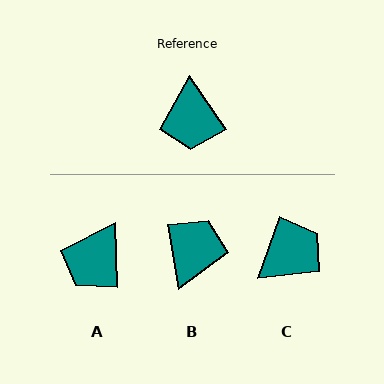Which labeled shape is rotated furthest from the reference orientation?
B, about 156 degrees away.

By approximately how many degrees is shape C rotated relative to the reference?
Approximately 126 degrees counter-clockwise.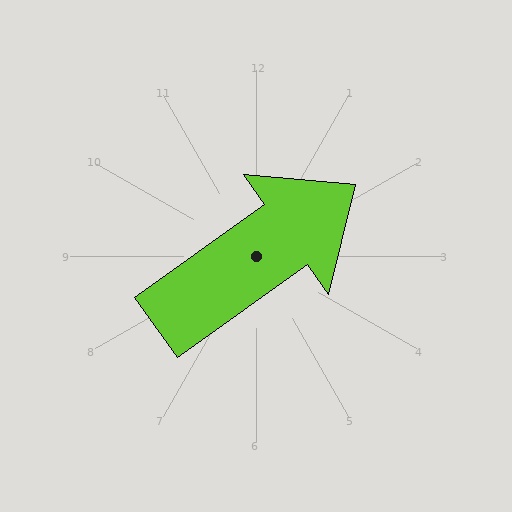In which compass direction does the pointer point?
Northeast.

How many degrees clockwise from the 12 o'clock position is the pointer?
Approximately 54 degrees.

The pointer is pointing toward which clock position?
Roughly 2 o'clock.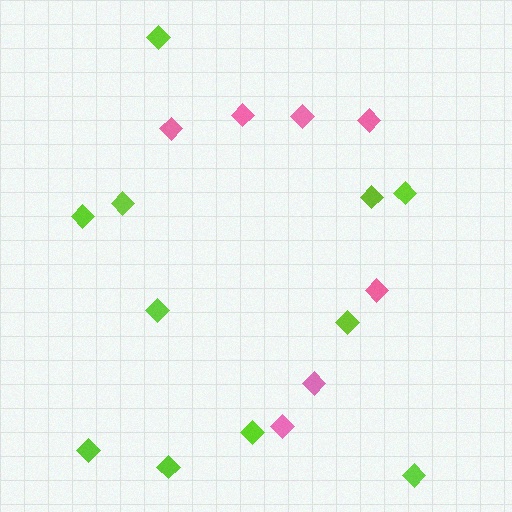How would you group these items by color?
There are 2 groups: one group of lime diamonds (11) and one group of pink diamonds (7).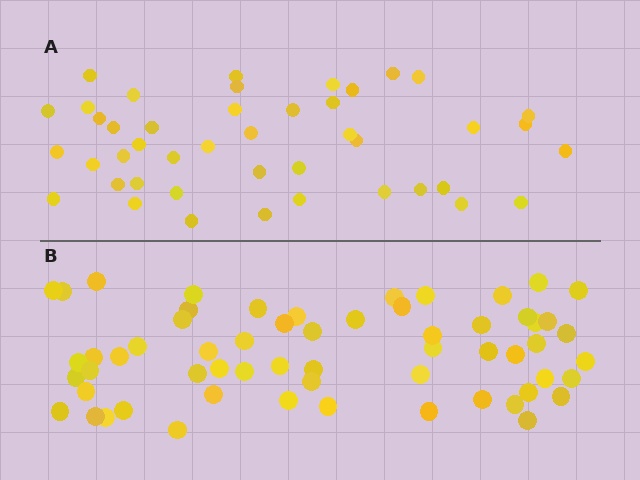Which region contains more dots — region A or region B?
Region B (the bottom region) has more dots.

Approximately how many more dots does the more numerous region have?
Region B has approximately 15 more dots than region A.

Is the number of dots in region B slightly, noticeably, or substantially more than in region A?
Region B has noticeably more, but not dramatically so. The ratio is roughly 1.4 to 1.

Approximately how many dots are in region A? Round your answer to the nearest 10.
About 40 dots. (The exact count is 44, which rounds to 40.)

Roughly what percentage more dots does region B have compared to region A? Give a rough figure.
About 35% more.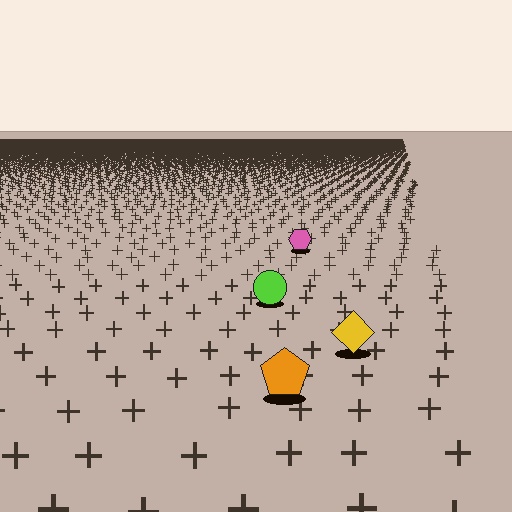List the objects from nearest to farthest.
From nearest to farthest: the orange pentagon, the yellow diamond, the lime circle, the pink hexagon.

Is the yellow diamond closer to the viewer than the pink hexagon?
Yes. The yellow diamond is closer — you can tell from the texture gradient: the ground texture is coarser near it.